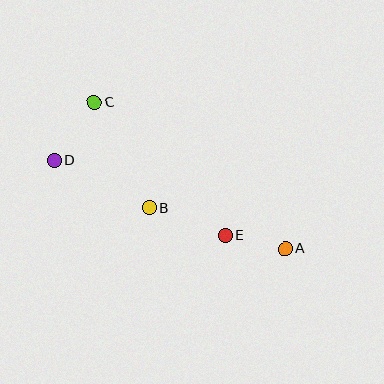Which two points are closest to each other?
Points A and E are closest to each other.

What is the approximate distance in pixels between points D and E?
The distance between D and E is approximately 187 pixels.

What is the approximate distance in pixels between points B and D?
The distance between B and D is approximately 107 pixels.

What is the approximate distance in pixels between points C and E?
The distance between C and E is approximately 186 pixels.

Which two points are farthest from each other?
Points A and D are farthest from each other.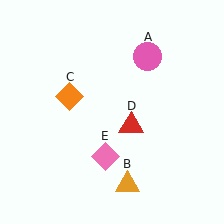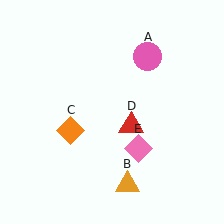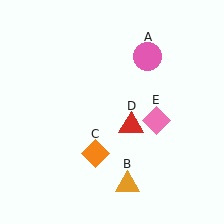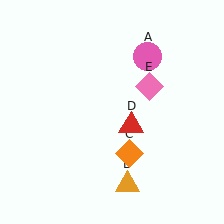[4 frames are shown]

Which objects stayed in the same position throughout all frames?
Pink circle (object A) and orange triangle (object B) and red triangle (object D) remained stationary.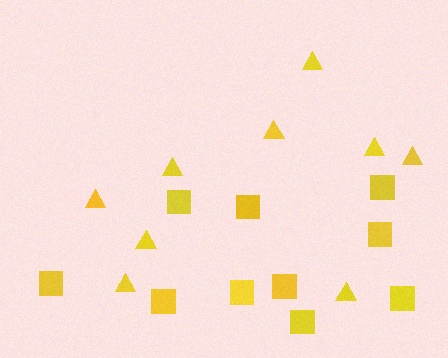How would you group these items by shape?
There are 2 groups: one group of squares (10) and one group of triangles (9).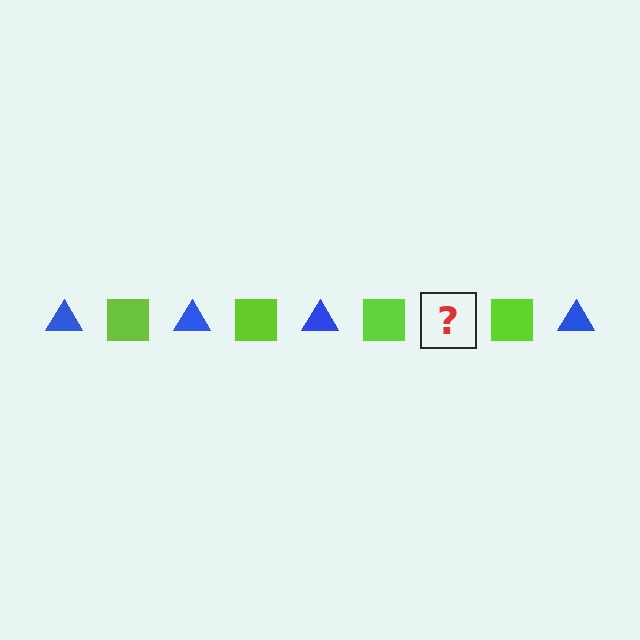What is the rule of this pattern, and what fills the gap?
The rule is that the pattern alternates between blue triangle and lime square. The gap should be filled with a blue triangle.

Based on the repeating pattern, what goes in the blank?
The blank should be a blue triangle.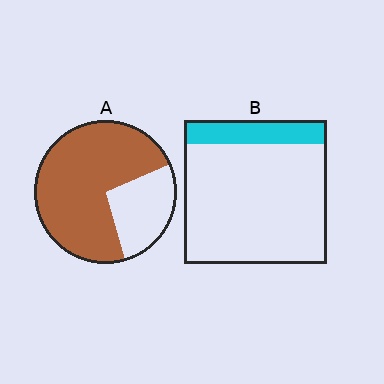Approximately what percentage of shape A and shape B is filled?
A is approximately 75% and B is approximately 15%.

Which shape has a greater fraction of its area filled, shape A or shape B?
Shape A.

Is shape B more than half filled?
No.